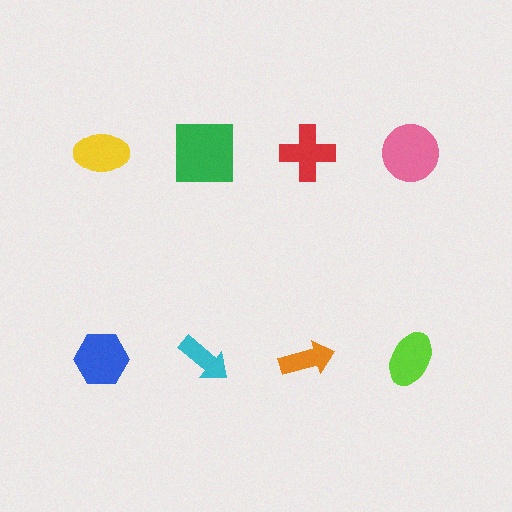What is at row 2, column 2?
A cyan arrow.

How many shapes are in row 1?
4 shapes.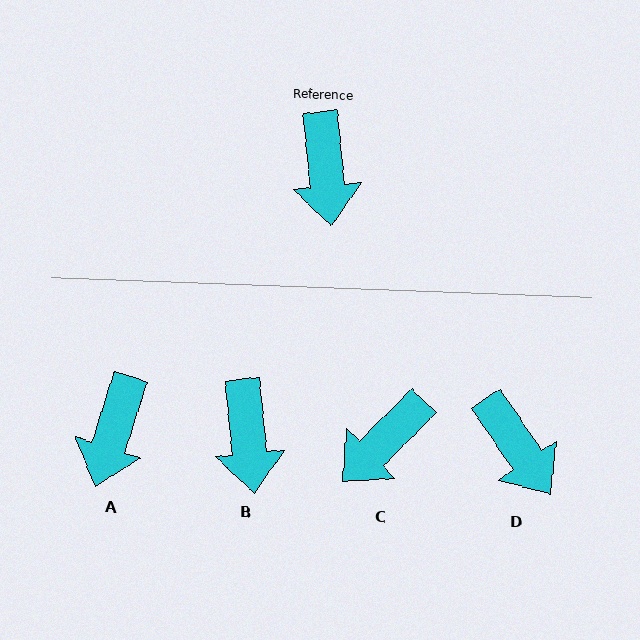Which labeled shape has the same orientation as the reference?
B.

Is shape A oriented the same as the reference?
No, it is off by about 24 degrees.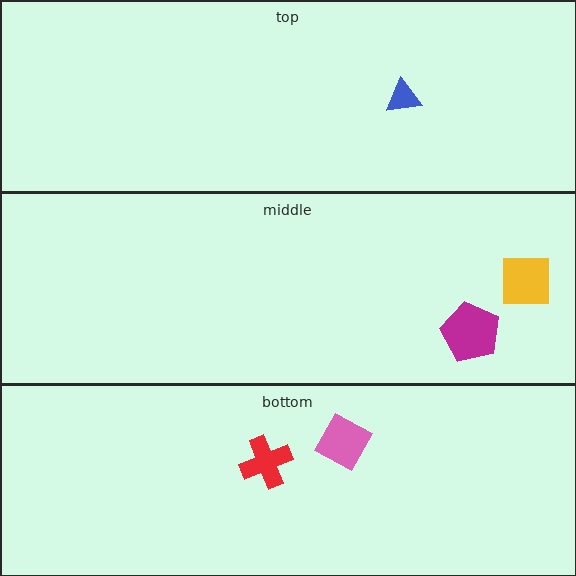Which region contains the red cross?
The bottom region.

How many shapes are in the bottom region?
2.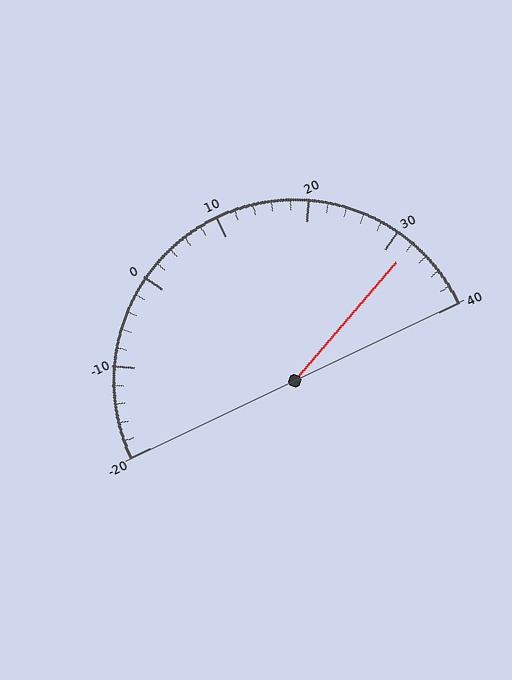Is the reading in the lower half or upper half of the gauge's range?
The reading is in the upper half of the range (-20 to 40).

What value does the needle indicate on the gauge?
The needle indicates approximately 32.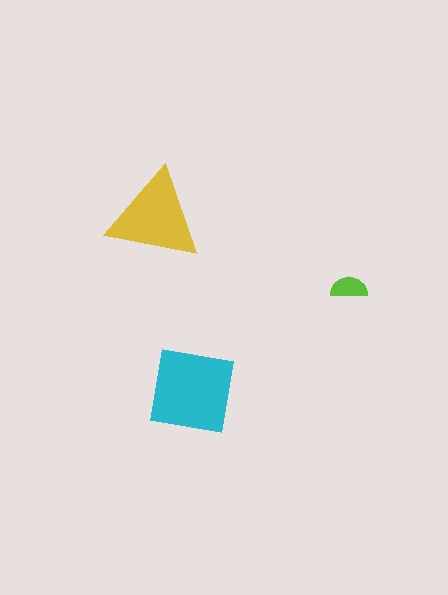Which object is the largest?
The cyan square.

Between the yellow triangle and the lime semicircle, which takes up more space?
The yellow triangle.